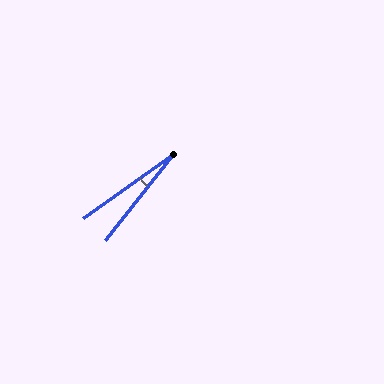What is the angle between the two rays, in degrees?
Approximately 16 degrees.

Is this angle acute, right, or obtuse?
It is acute.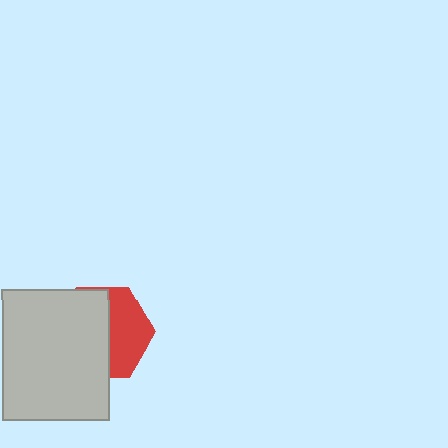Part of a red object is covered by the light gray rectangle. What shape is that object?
It is a hexagon.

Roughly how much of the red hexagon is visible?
A small part of it is visible (roughly 42%).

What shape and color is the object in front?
The object in front is a light gray rectangle.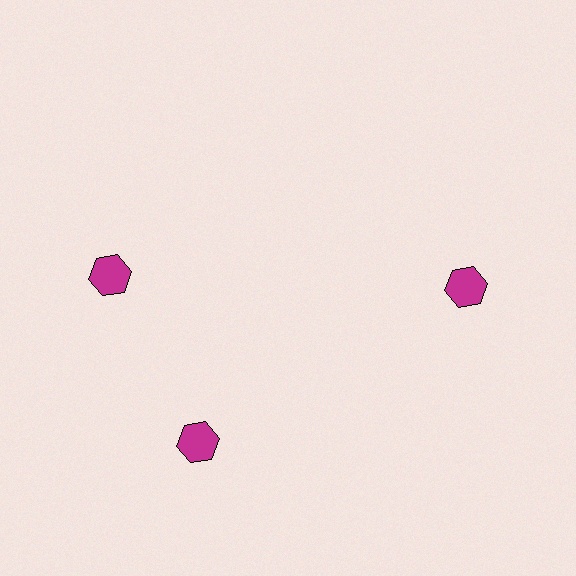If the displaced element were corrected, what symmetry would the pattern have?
It would have 3-fold rotational symmetry — the pattern would map onto itself every 120 degrees.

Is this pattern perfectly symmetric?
No. The 3 magenta hexagons are arranged in a ring, but one element near the 11 o'clock position is rotated out of alignment along the ring, breaking the 3-fold rotational symmetry.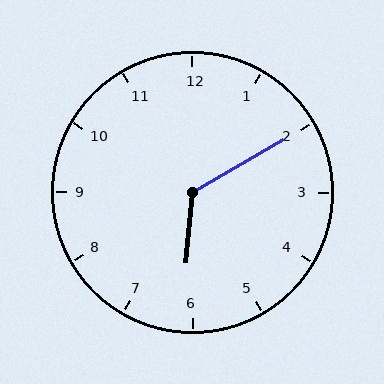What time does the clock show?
6:10.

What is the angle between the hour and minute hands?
Approximately 125 degrees.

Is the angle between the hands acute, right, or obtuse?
It is obtuse.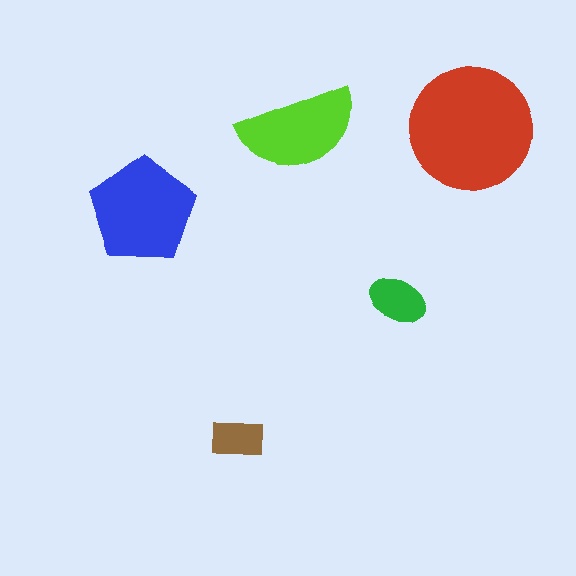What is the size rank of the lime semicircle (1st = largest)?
3rd.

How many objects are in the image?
There are 5 objects in the image.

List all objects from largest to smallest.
The red circle, the blue pentagon, the lime semicircle, the green ellipse, the brown rectangle.